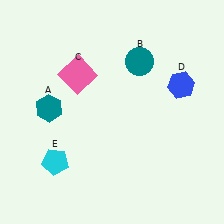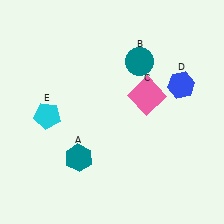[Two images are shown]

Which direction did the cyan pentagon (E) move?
The cyan pentagon (E) moved up.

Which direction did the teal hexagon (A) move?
The teal hexagon (A) moved down.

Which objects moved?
The objects that moved are: the teal hexagon (A), the pink square (C), the cyan pentagon (E).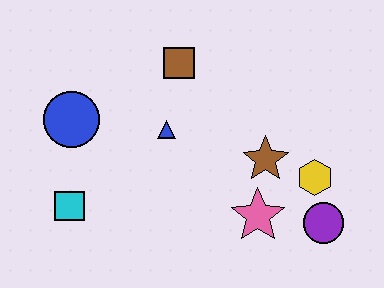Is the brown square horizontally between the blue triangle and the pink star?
Yes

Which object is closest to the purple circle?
The yellow hexagon is closest to the purple circle.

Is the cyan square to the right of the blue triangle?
No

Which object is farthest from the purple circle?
The blue circle is farthest from the purple circle.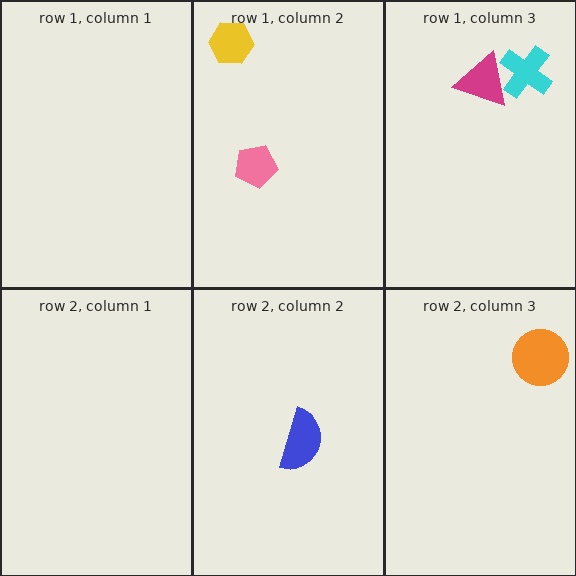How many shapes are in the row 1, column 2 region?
2.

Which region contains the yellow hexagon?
The row 1, column 2 region.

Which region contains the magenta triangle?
The row 1, column 3 region.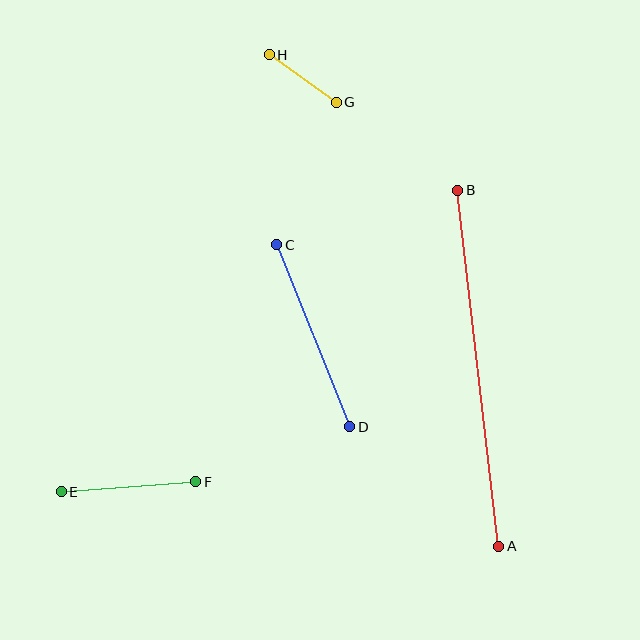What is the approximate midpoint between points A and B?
The midpoint is at approximately (478, 368) pixels.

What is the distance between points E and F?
The distance is approximately 135 pixels.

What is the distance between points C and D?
The distance is approximately 196 pixels.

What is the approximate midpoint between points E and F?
The midpoint is at approximately (128, 487) pixels.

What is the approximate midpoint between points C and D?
The midpoint is at approximately (313, 336) pixels.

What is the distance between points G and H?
The distance is approximately 82 pixels.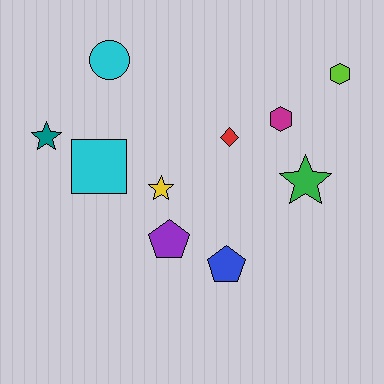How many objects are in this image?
There are 10 objects.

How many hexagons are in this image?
There are 2 hexagons.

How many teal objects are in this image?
There is 1 teal object.